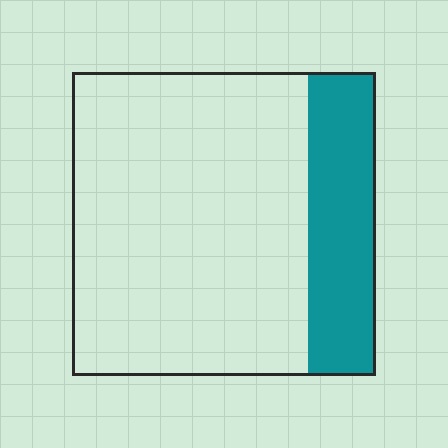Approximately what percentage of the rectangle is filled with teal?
Approximately 20%.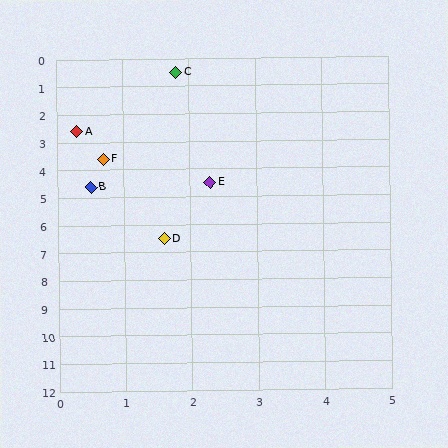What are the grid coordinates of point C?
Point C is at approximately (1.8, 0.5).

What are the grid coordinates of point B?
Point B is at approximately (0.5, 4.6).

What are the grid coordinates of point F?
Point F is at approximately (0.7, 3.6).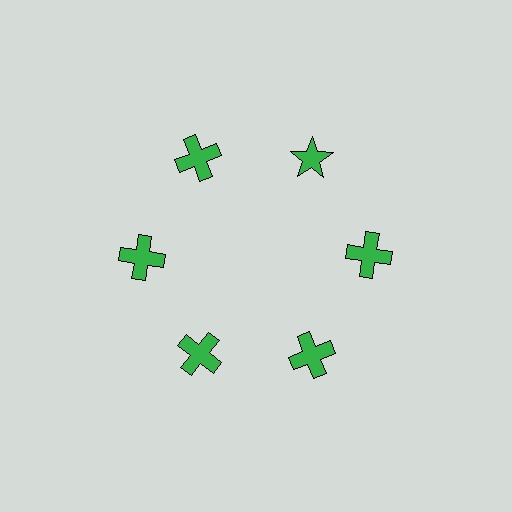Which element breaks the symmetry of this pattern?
The green star at roughly the 1 o'clock position breaks the symmetry. All other shapes are green crosses.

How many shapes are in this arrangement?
There are 6 shapes arranged in a ring pattern.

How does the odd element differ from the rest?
It has a different shape: star instead of cross.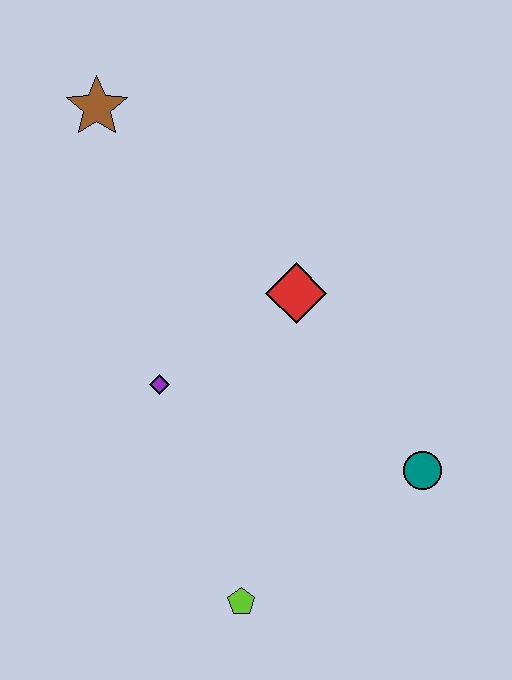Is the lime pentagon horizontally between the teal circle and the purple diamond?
Yes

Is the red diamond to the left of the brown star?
No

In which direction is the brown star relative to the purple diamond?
The brown star is above the purple diamond.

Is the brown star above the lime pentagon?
Yes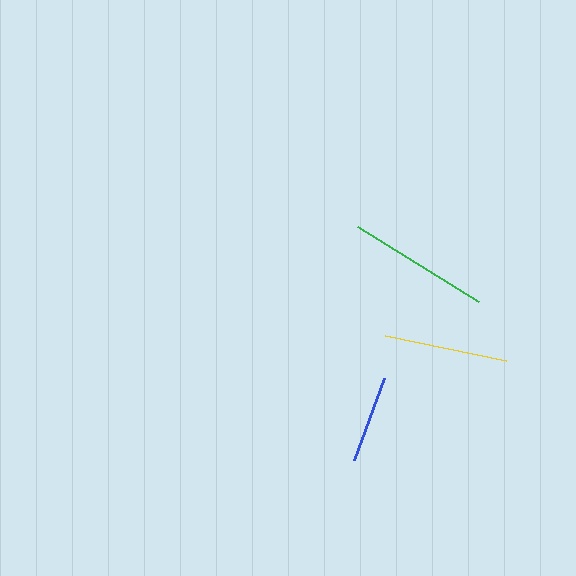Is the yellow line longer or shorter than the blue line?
The yellow line is longer than the blue line.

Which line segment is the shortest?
The blue line is the shortest at approximately 87 pixels.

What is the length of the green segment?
The green segment is approximately 142 pixels long.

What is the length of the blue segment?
The blue segment is approximately 87 pixels long.